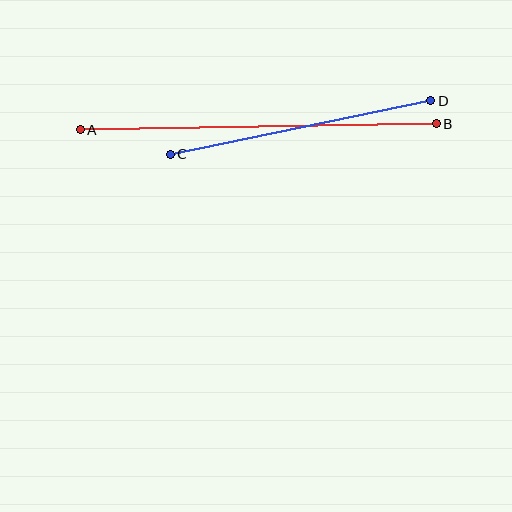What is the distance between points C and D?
The distance is approximately 266 pixels.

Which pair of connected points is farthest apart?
Points A and B are farthest apart.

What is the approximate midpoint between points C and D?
The midpoint is at approximately (300, 128) pixels.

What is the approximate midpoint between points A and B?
The midpoint is at approximately (258, 127) pixels.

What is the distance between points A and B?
The distance is approximately 356 pixels.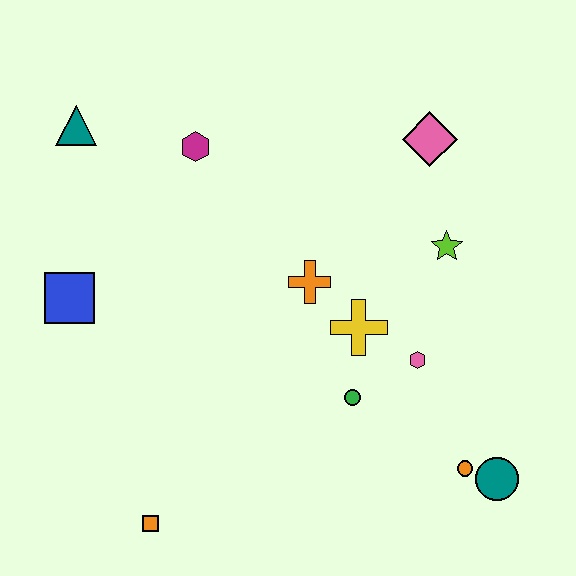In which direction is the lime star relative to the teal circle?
The lime star is above the teal circle.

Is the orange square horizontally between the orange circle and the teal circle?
No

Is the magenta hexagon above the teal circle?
Yes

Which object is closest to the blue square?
The teal triangle is closest to the blue square.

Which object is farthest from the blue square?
The teal circle is farthest from the blue square.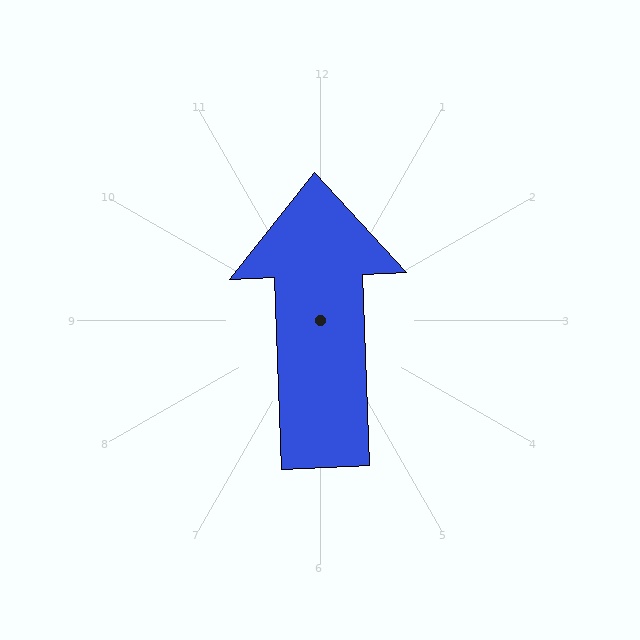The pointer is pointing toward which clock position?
Roughly 12 o'clock.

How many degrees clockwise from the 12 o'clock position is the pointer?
Approximately 358 degrees.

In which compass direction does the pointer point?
North.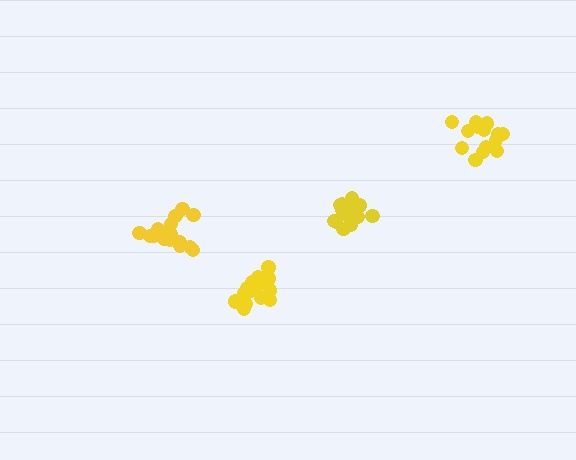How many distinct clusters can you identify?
There are 4 distinct clusters.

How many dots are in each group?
Group 1: 18 dots, Group 2: 14 dots, Group 3: 15 dots, Group 4: 17 dots (64 total).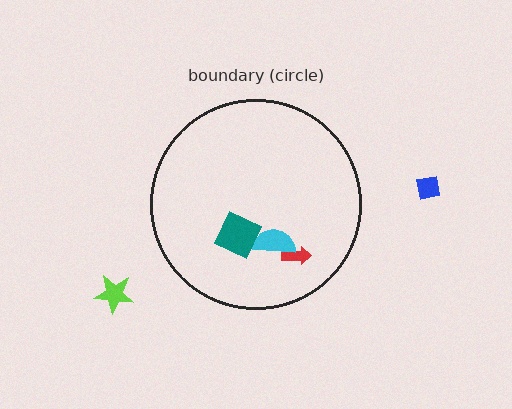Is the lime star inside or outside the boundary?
Outside.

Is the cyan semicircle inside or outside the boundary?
Inside.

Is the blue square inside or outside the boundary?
Outside.